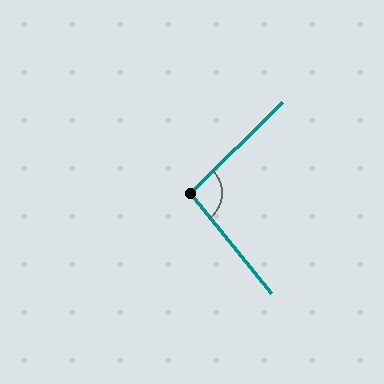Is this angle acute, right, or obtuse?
It is obtuse.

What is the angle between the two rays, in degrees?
Approximately 95 degrees.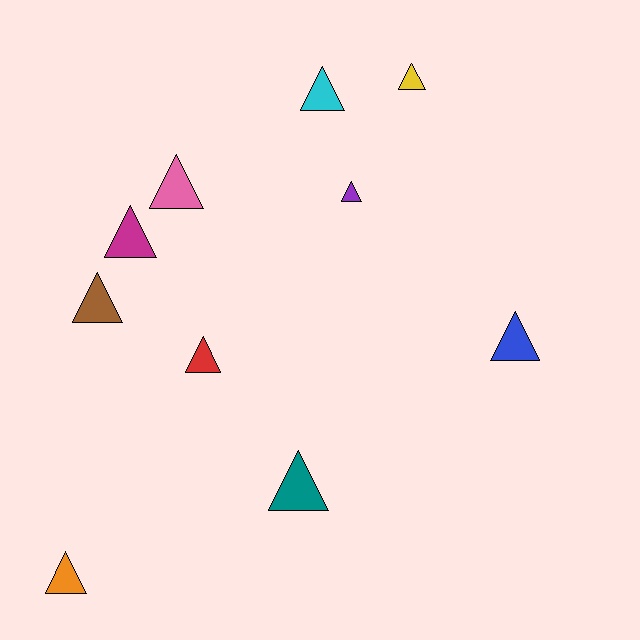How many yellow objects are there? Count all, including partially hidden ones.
There is 1 yellow object.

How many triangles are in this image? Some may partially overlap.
There are 10 triangles.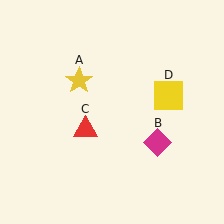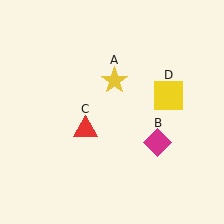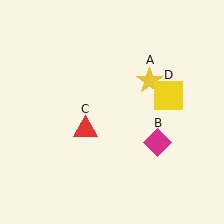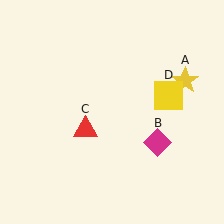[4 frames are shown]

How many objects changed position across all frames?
1 object changed position: yellow star (object A).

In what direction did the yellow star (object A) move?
The yellow star (object A) moved right.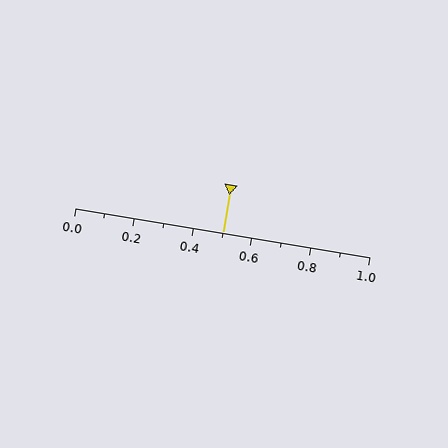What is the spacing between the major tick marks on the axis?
The major ticks are spaced 0.2 apart.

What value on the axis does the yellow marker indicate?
The marker indicates approximately 0.5.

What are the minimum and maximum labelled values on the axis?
The axis runs from 0.0 to 1.0.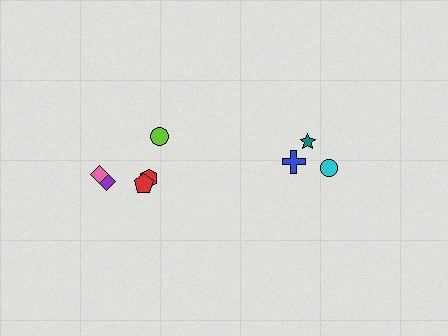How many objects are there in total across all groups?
There are 8 objects.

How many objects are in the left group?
There are 5 objects.